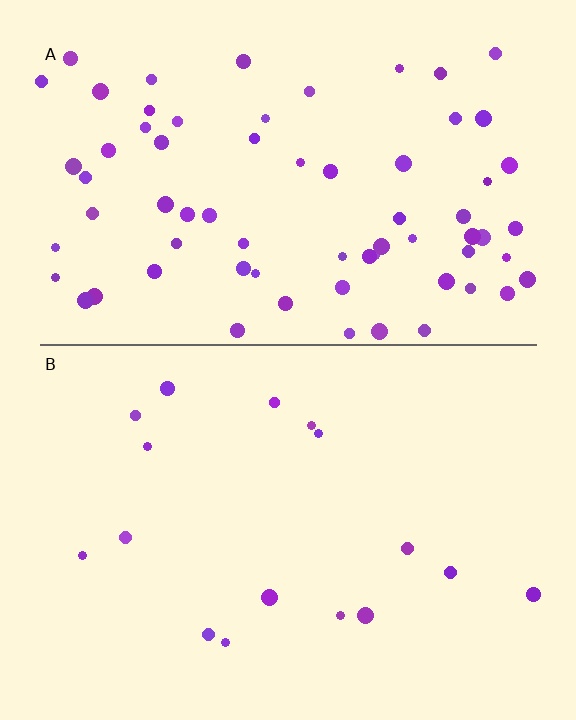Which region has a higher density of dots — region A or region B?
A (the top).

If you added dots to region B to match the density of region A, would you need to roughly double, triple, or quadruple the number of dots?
Approximately quadruple.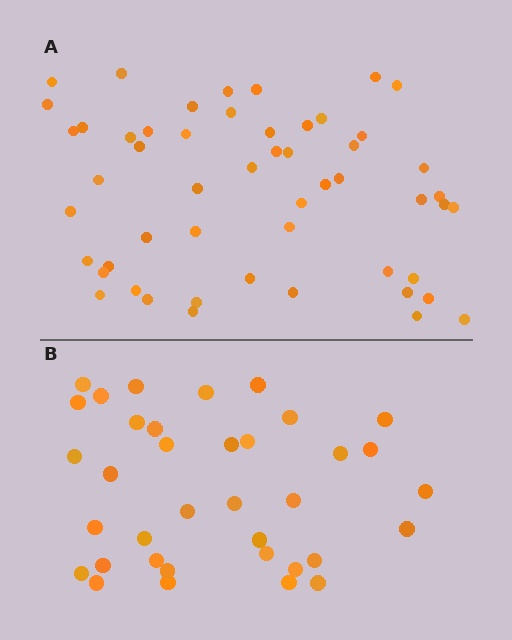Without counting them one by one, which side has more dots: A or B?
Region A (the top region) has more dots.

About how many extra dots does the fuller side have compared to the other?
Region A has approximately 15 more dots than region B.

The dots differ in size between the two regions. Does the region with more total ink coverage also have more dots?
No. Region B has more total ink coverage because its dots are larger, but region A actually contains more individual dots. Total area can be misleading — the number of items is what matters here.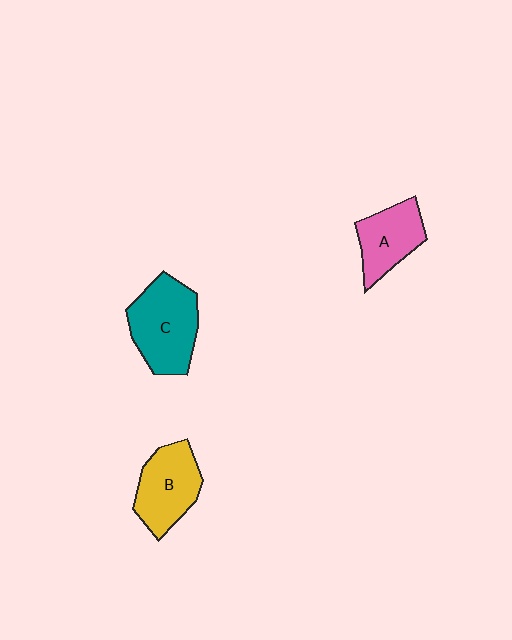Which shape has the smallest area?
Shape A (pink).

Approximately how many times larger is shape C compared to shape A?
Approximately 1.4 times.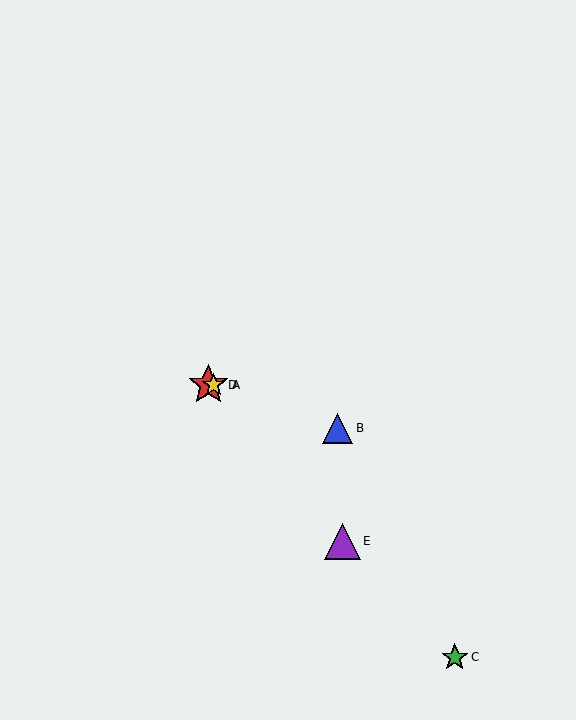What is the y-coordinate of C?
Object C is at y≈657.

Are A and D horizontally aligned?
Yes, both are at y≈385.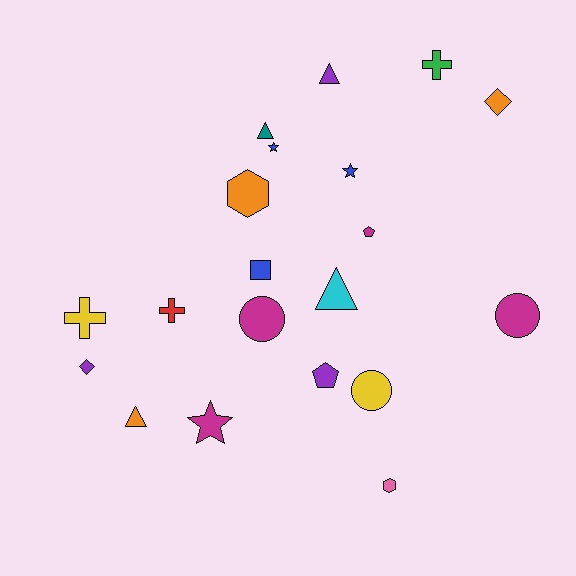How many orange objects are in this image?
There are 3 orange objects.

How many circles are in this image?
There are 3 circles.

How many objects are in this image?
There are 20 objects.